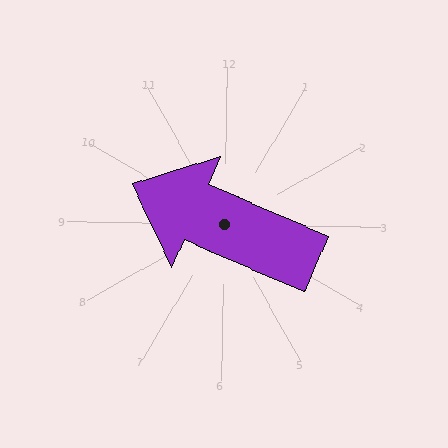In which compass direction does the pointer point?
Northwest.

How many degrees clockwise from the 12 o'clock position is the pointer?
Approximately 293 degrees.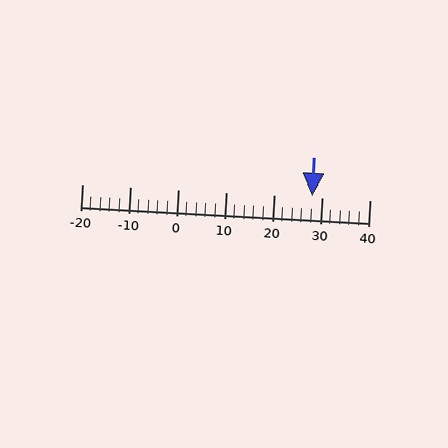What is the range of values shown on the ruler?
The ruler shows values from -20 to 40.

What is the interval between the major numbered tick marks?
The major tick marks are spaced 10 units apart.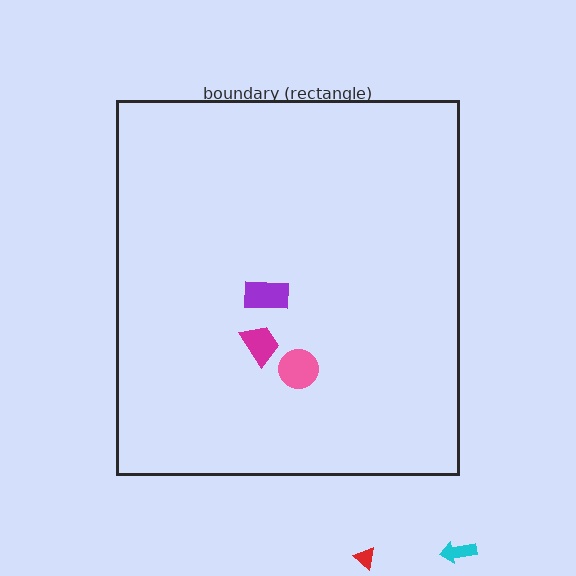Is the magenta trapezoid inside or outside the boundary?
Inside.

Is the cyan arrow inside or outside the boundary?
Outside.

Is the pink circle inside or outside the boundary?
Inside.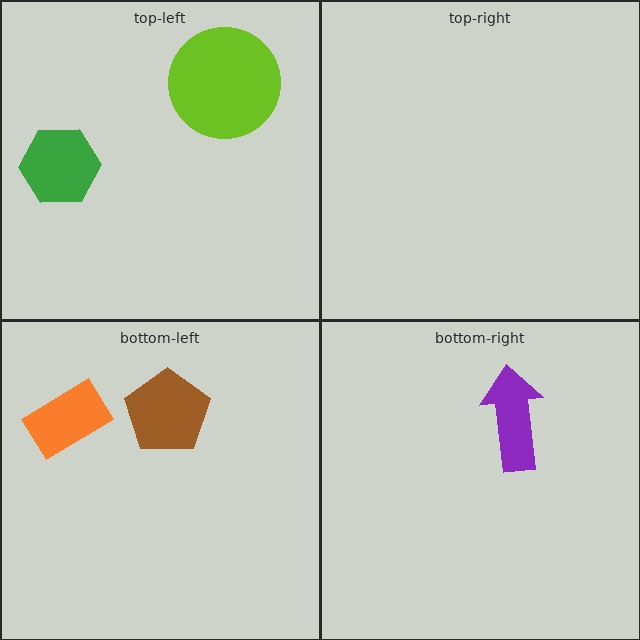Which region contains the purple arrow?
The bottom-right region.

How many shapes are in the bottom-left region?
2.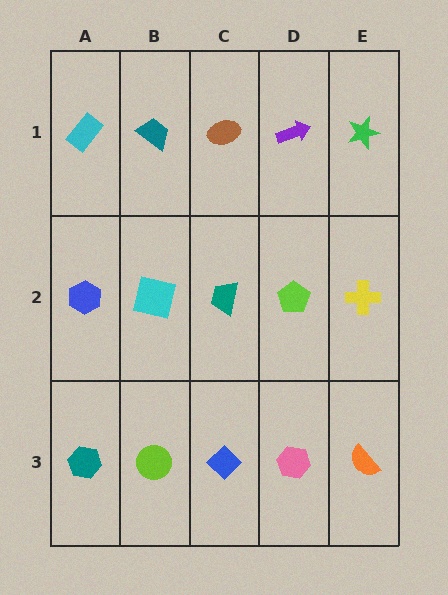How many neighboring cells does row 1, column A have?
2.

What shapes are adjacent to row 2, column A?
A cyan rectangle (row 1, column A), a teal hexagon (row 3, column A), a cyan square (row 2, column B).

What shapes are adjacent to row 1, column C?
A teal trapezoid (row 2, column C), a teal trapezoid (row 1, column B), a purple arrow (row 1, column D).